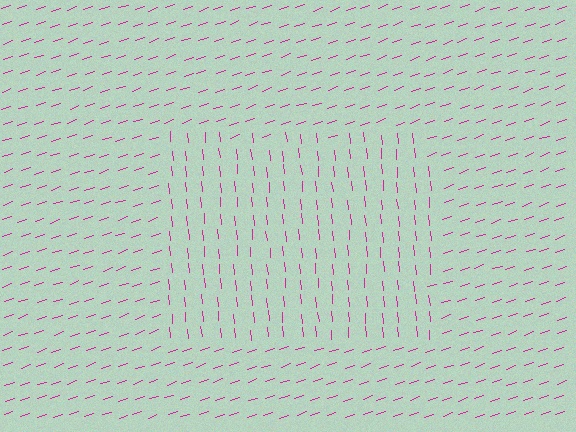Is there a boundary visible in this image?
Yes, there is a texture boundary formed by a change in line orientation.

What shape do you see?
I see a rectangle.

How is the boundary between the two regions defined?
The boundary is defined purely by a change in line orientation (approximately 77 degrees difference). All lines are the same color and thickness.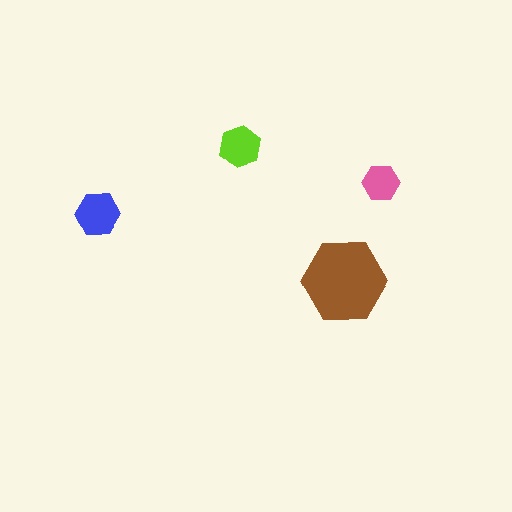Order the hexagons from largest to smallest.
the brown one, the blue one, the lime one, the pink one.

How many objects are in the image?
There are 4 objects in the image.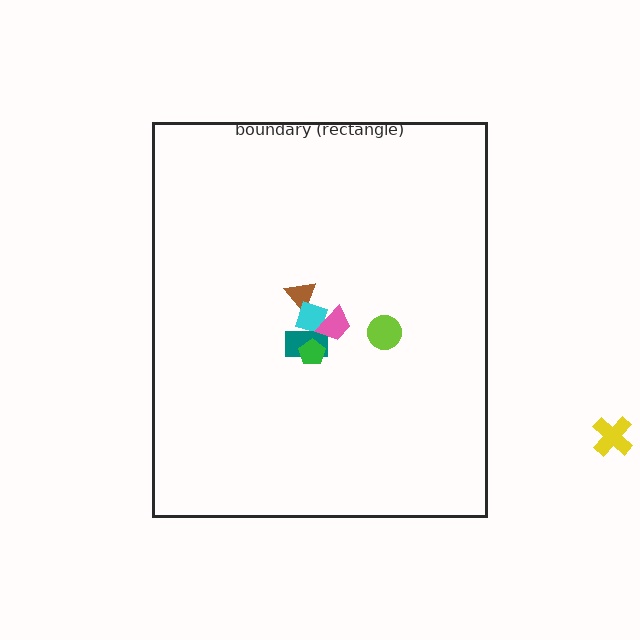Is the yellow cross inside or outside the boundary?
Outside.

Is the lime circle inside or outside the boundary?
Inside.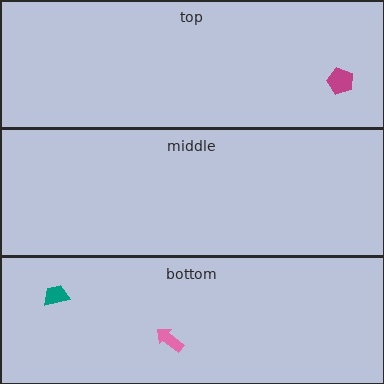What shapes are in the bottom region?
The teal trapezoid, the pink arrow.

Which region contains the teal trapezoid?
The bottom region.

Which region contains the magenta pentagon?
The top region.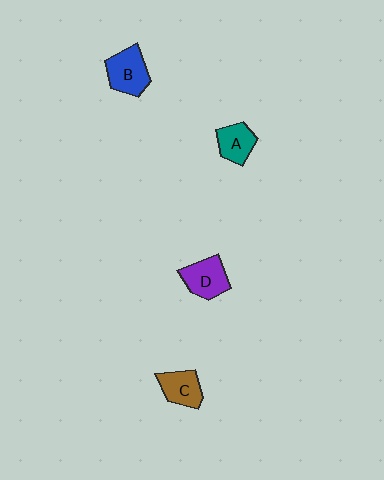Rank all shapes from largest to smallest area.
From largest to smallest: B (blue), D (purple), C (brown), A (teal).